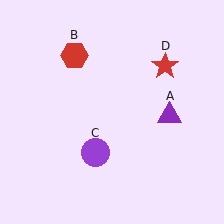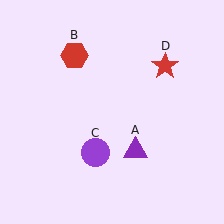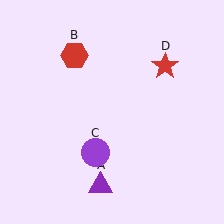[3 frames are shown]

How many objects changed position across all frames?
1 object changed position: purple triangle (object A).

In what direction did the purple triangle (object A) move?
The purple triangle (object A) moved down and to the left.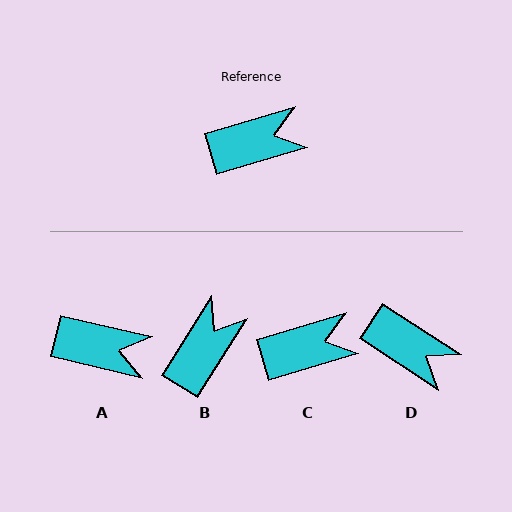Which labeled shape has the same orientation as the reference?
C.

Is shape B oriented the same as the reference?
No, it is off by about 41 degrees.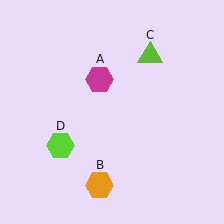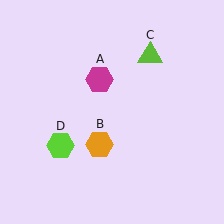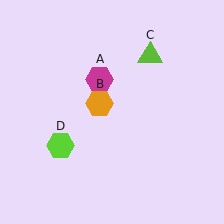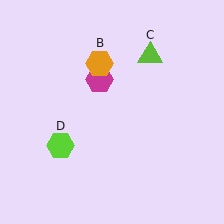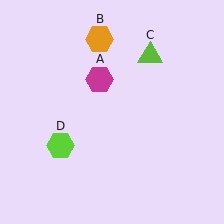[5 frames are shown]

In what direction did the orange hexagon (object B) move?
The orange hexagon (object B) moved up.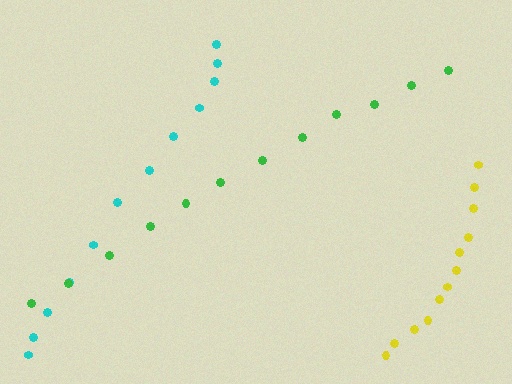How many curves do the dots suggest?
There are 3 distinct paths.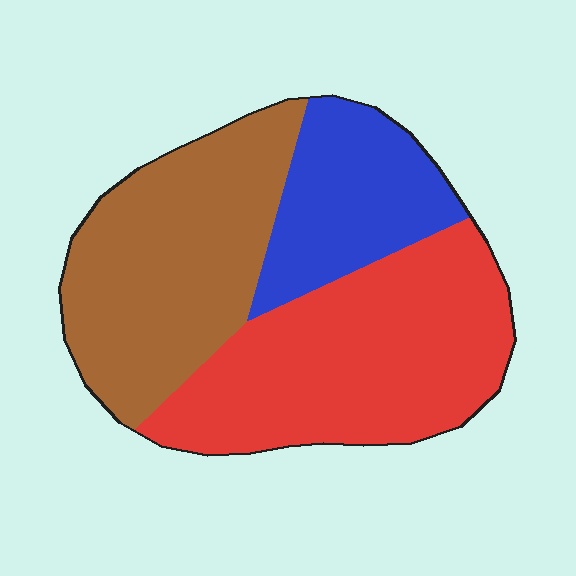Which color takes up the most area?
Red, at roughly 40%.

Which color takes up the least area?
Blue, at roughly 20%.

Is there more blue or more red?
Red.